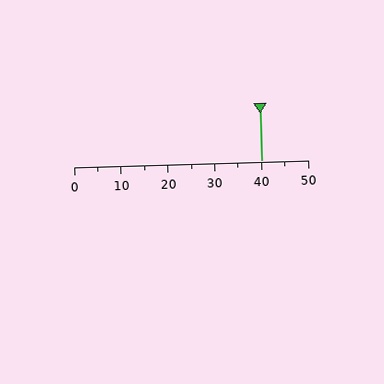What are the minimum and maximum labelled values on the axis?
The axis runs from 0 to 50.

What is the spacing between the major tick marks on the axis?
The major ticks are spaced 10 apart.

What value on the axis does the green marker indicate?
The marker indicates approximately 40.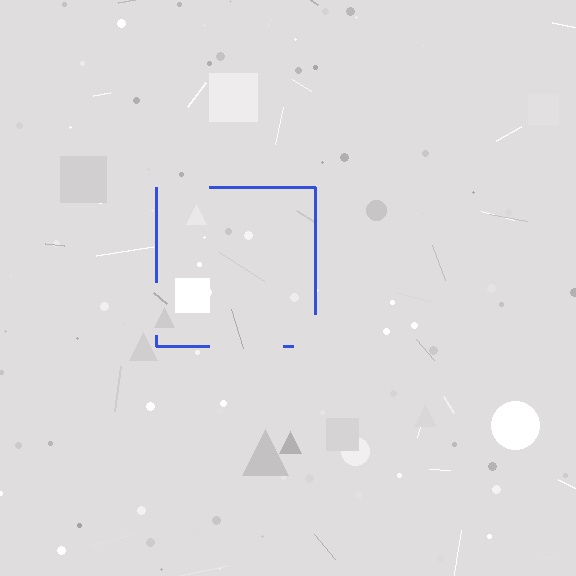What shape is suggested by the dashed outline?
The dashed outline suggests a square.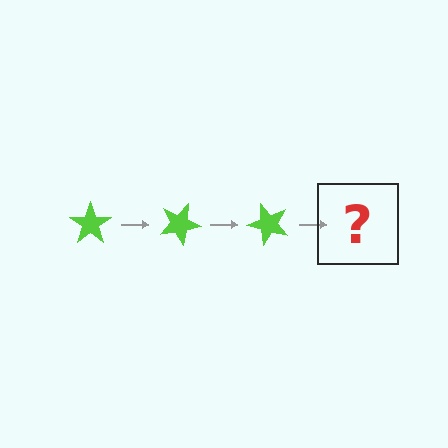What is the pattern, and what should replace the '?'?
The pattern is that the star rotates 25 degrees each step. The '?' should be a lime star rotated 75 degrees.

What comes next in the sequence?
The next element should be a lime star rotated 75 degrees.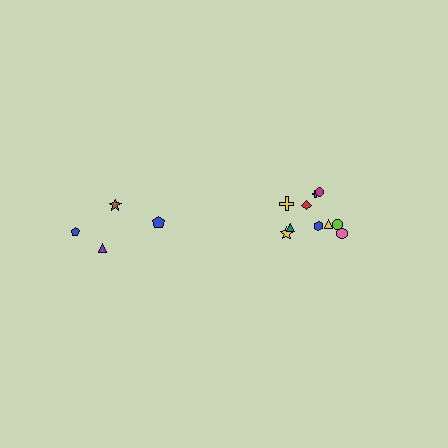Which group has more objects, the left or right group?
The right group.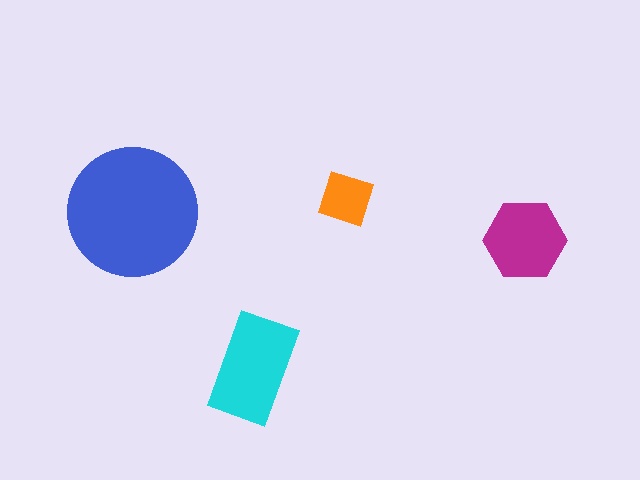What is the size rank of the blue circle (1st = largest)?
1st.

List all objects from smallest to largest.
The orange square, the magenta hexagon, the cyan rectangle, the blue circle.